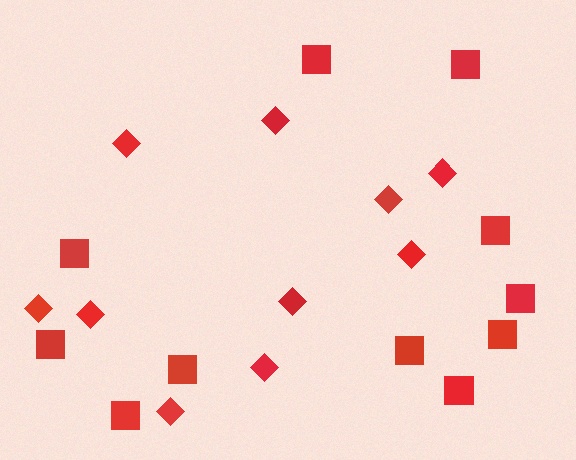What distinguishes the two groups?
There are 2 groups: one group of squares (11) and one group of diamonds (10).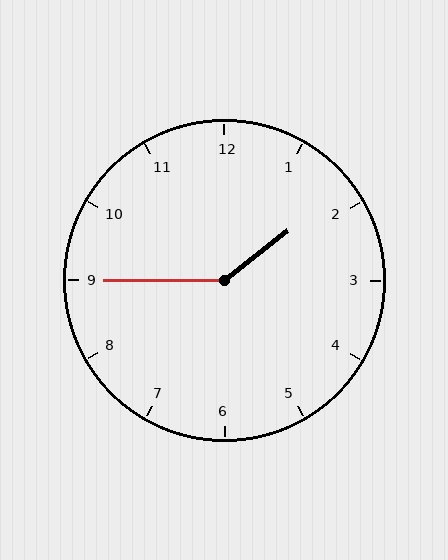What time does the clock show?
1:45.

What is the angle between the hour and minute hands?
Approximately 142 degrees.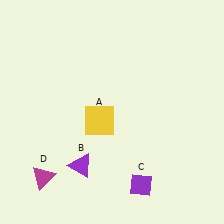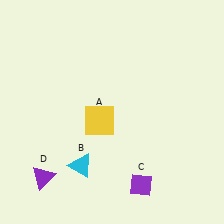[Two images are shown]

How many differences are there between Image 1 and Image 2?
There are 2 differences between the two images.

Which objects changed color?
B changed from purple to cyan. D changed from magenta to purple.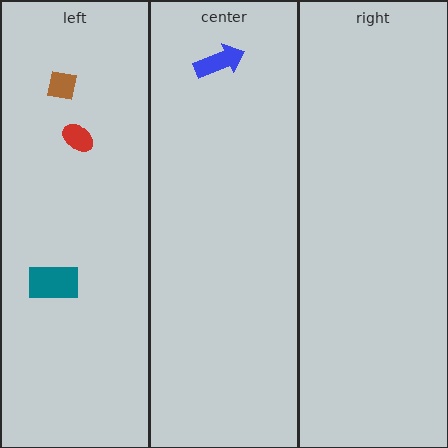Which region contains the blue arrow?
The center region.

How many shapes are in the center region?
1.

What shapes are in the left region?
The red ellipse, the brown square, the teal rectangle.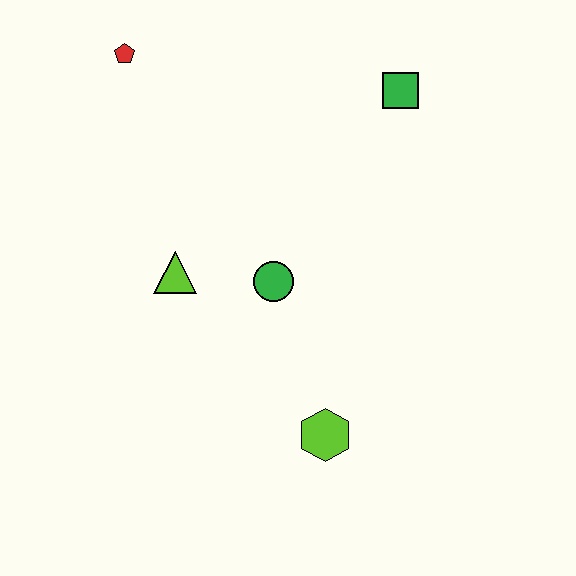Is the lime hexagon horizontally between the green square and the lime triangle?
Yes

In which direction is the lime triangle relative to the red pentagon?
The lime triangle is below the red pentagon.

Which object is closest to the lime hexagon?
The green circle is closest to the lime hexagon.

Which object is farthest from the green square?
The lime hexagon is farthest from the green square.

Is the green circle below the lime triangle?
Yes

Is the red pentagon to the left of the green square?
Yes